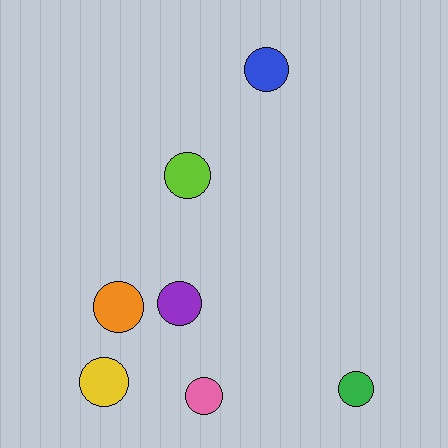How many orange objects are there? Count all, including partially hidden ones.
There is 1 orange object.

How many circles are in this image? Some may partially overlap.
There are 7 circles.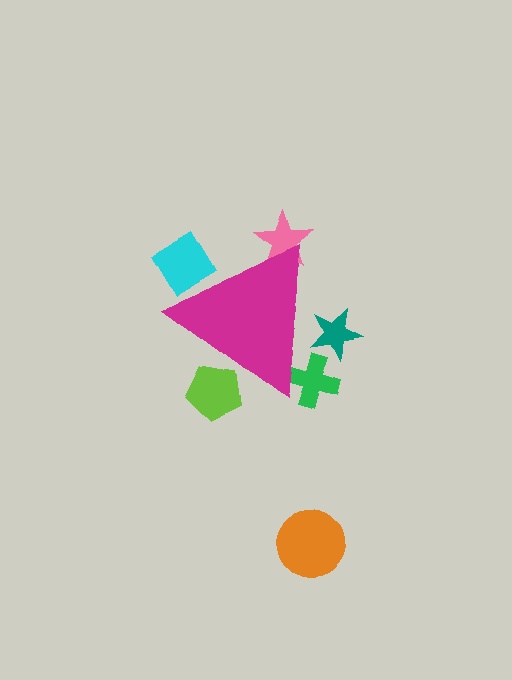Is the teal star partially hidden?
Yes, the teal star is partially hidden behind the magenta triangle.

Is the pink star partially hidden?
Yes, the pink star is partially hidden behind the magenta triangle.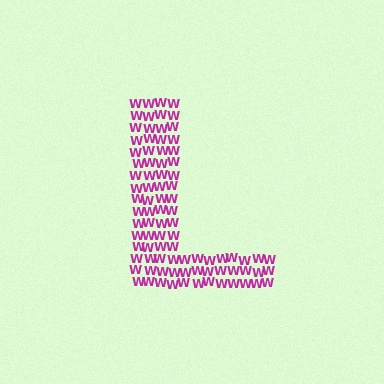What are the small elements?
The small elements are letter W's.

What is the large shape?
The large shape is the letter L.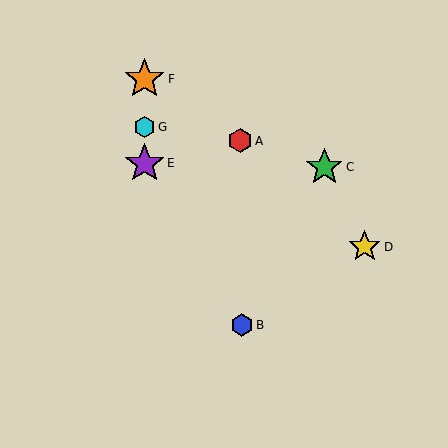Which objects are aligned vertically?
Objects E, F, G are aligned vertically.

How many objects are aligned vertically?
3 objects (E, F, G) are aligned vertically.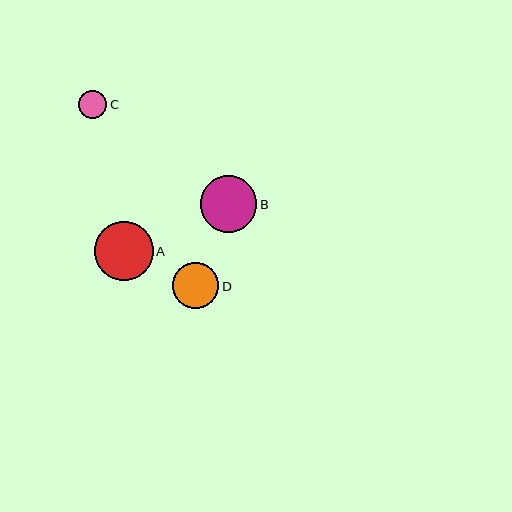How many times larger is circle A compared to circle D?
Circle A is approximately 1.3 times the size of circle D.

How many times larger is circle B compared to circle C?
Circle B is approximately 2.0 times the size of circle C.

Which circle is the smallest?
Circle C is the smallest with a size of approximately 28 pixels.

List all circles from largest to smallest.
From largest to smallest: A, B, D, C.